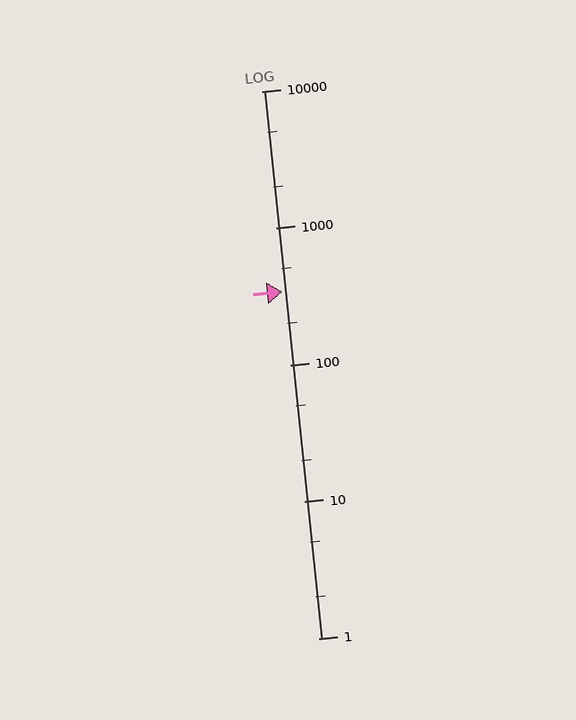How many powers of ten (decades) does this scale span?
The scale spans 4 decades, from 1 to 10000.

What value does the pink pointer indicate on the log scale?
The pointer indicates approximately 340.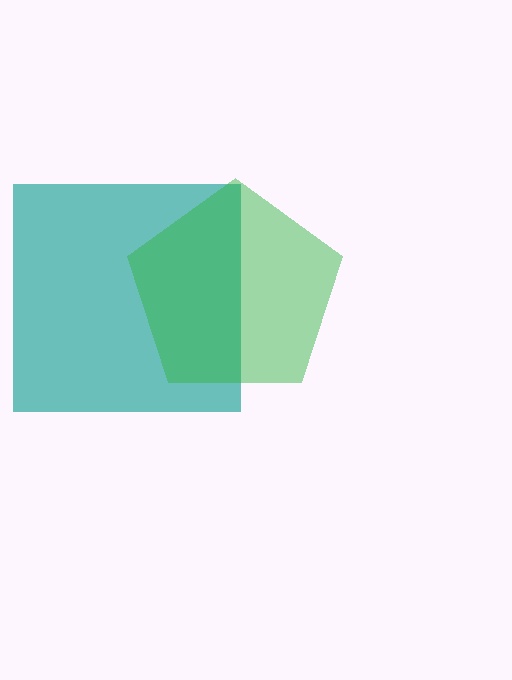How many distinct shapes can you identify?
There are 2 distinct shapes: a teal square, a green pentagon.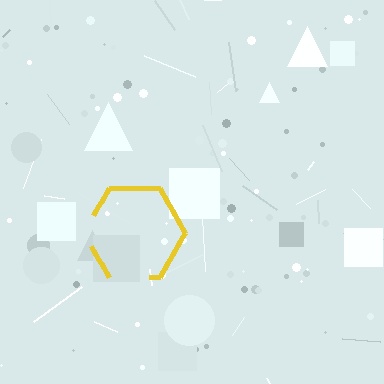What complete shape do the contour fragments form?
The contour fragments form a hexagon.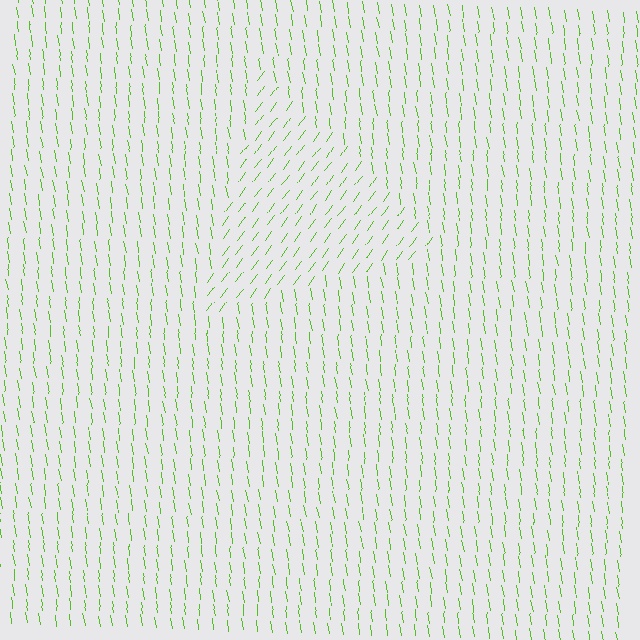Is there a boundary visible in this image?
Yes, there is a texture boundary formed by a change in line orientation.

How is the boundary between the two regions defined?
The boundary is defined purely by a change in line orientation (approximately 45 degrees difference). All lines are the same color and thickness.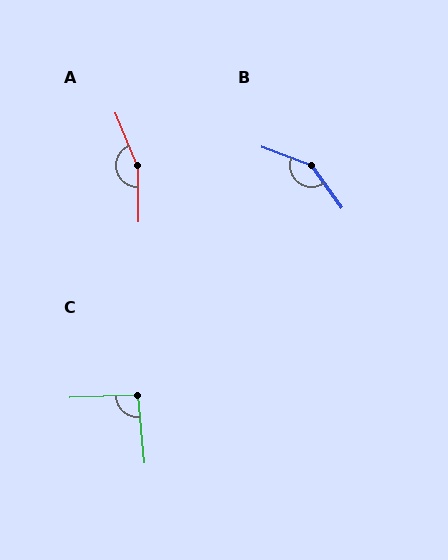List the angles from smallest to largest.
C (93°), B (146°), A (158°).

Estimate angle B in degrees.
Approximately 146 degrees.